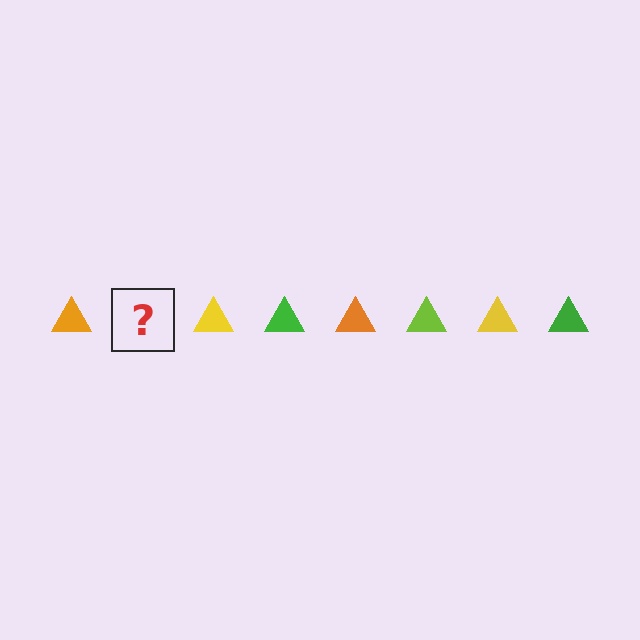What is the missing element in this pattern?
The missing element is a lime triangle.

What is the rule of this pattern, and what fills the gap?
The rule is that the pattern cycles through orange, lime, yellow, green triangles. The gap should be filled with a lime triangle.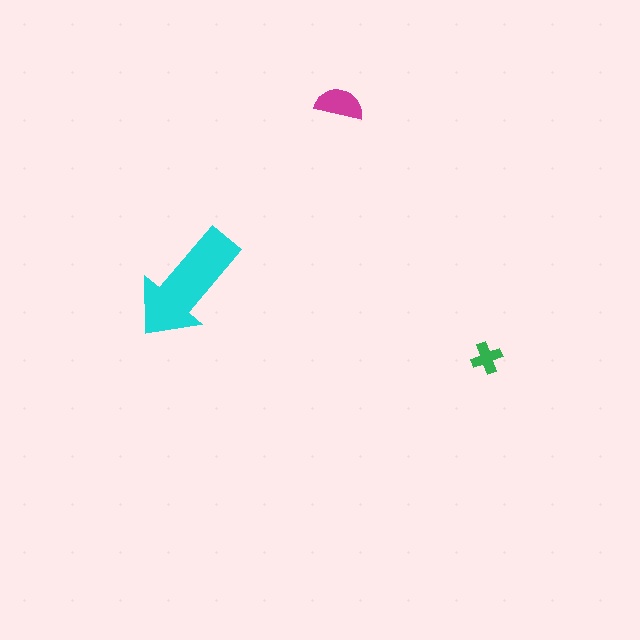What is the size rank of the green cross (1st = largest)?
3rd.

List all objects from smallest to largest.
The green cross, the magenta semicircle, the cyan arrow.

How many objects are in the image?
There are 3 objects in the image.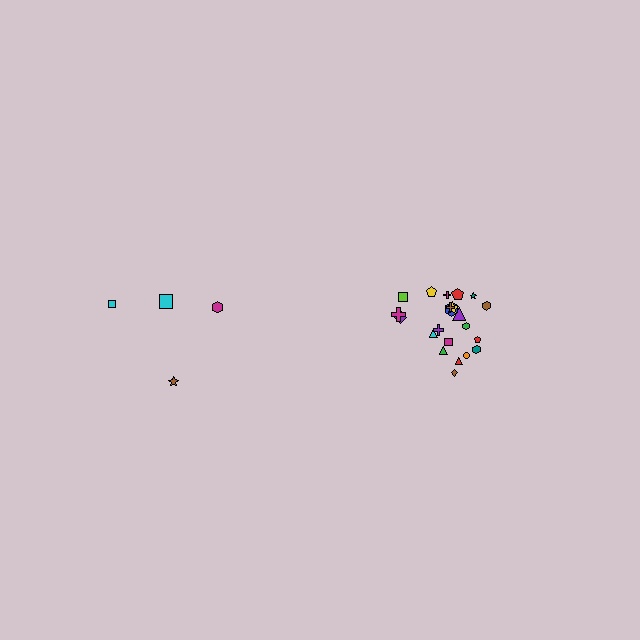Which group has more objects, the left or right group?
The right group.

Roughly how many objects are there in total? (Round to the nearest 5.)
Roughly 25 objects in total.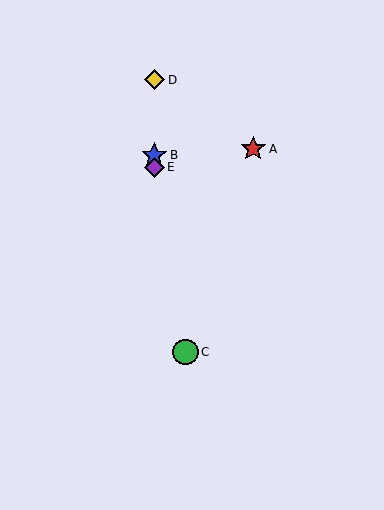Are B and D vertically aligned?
Yes, both are at x≈154.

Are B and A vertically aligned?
No, B is at x≈154 and A is at x≈253.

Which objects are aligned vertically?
Objects B, D, E are aligned vertically.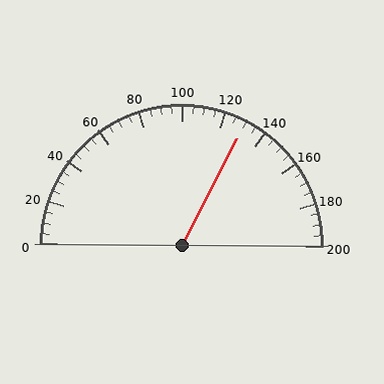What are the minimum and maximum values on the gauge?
The gauge ranges from 0 to 200.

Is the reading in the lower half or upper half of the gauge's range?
The reading is in the upper half of the range (0 to 200).